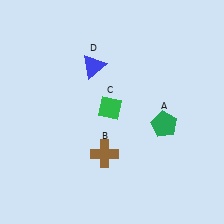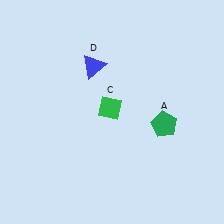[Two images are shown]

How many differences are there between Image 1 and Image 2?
There is 1 difference between the two images.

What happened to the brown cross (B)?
The brown cross (B) was removed in Image 2. It was in the bottom-left area of Image 1.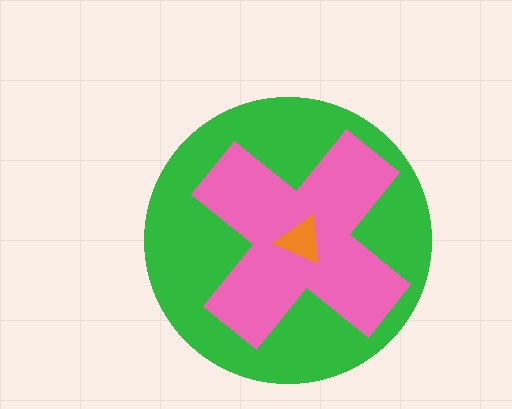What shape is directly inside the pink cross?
The orange triangle.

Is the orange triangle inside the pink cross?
Yes.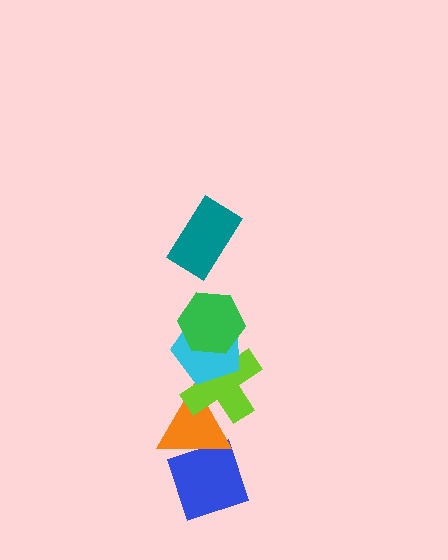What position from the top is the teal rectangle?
The teal rectangle is 1st from the top.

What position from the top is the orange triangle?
The orange triangle is 5th from the top.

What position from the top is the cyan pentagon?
The cyan pentagon is 3rd from the top.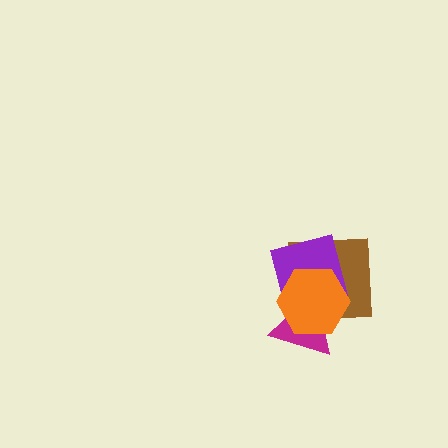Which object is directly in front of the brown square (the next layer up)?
The purple diamond is directly in front of the brown square.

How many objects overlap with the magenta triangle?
3 objects overlap with the magenta triangle.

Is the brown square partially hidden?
Yes, it is partially covered by another shape.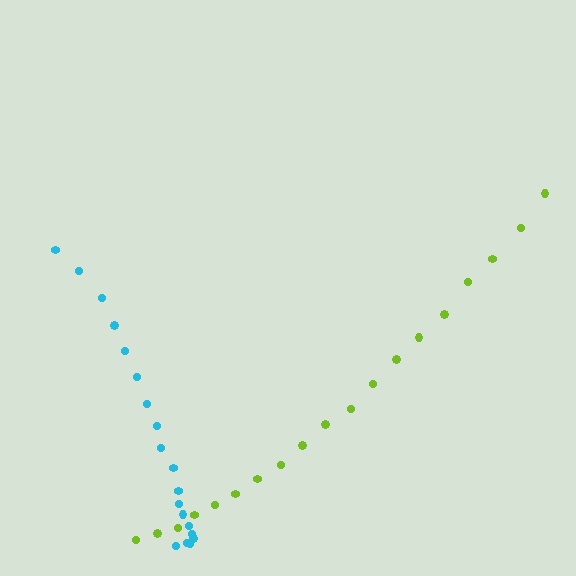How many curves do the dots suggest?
There are 2 distinct paths.